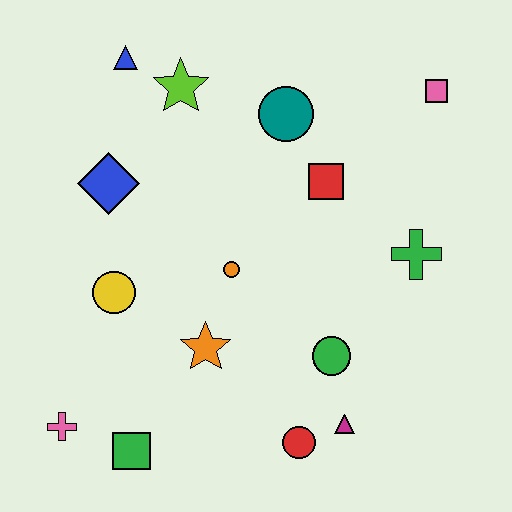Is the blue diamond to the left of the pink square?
Yes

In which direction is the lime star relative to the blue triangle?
The lime star is to the right of the blue triangle.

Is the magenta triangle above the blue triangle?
No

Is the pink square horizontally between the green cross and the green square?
No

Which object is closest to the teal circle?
The red square is closest to the teal circle.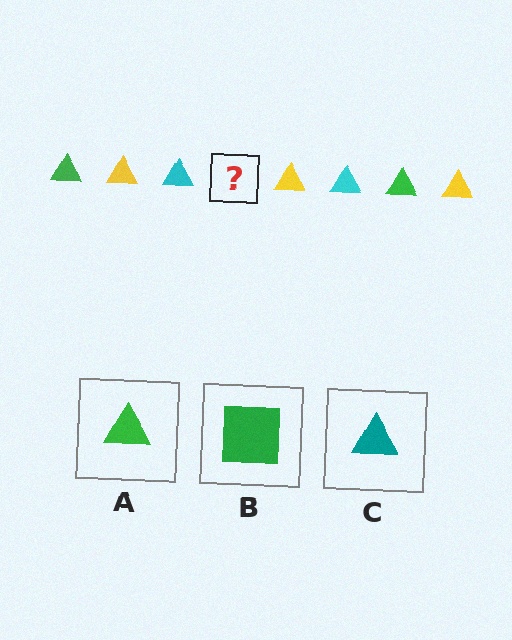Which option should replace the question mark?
Option A.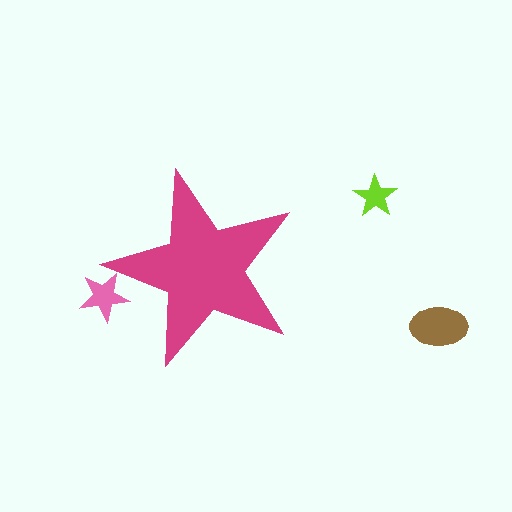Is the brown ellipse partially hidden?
No, the brown ellipse is fully visible.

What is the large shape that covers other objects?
A magenta star.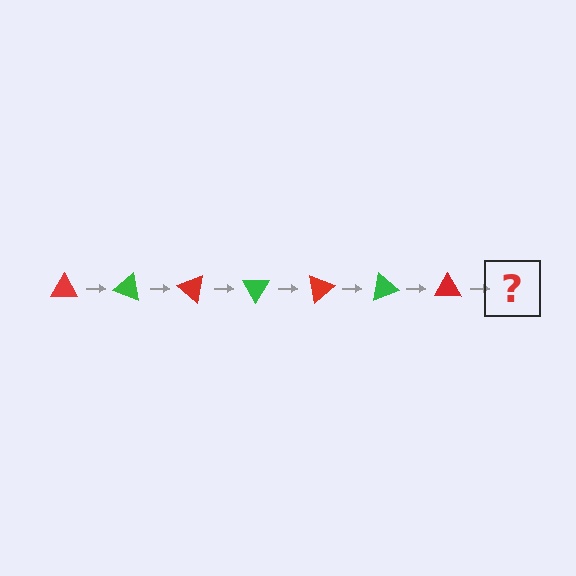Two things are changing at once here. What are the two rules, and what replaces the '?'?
The two rules are that it rotates 20 degrees each step and the color cycles through red and green. The '?' should be a green triangle, rotated 140 degrees from the start.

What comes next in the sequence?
The next element should be a green triangle, rotated 140 degrees from the start.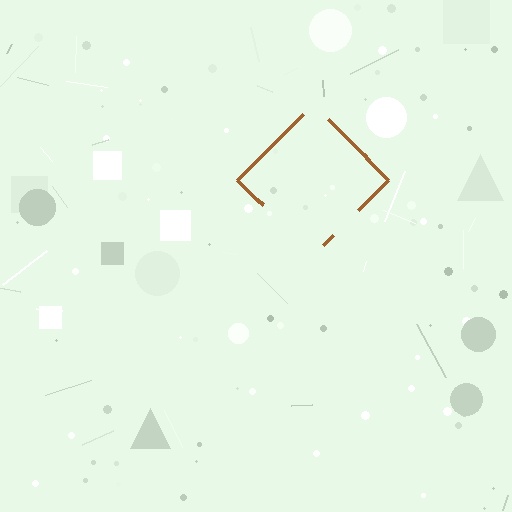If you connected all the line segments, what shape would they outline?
They would outline a diamond.